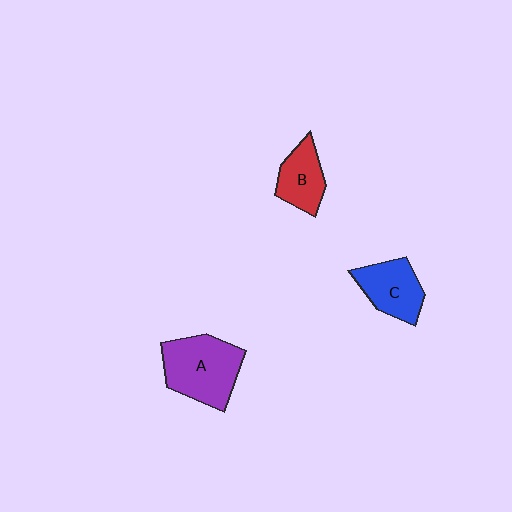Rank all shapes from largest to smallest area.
From largest to smallest: A (purple), C (blue), B (red).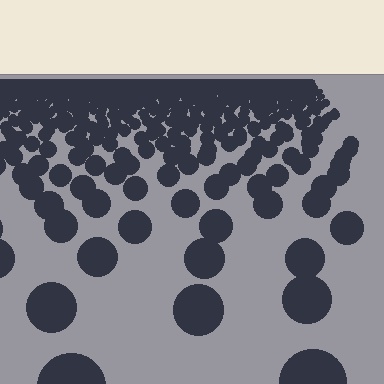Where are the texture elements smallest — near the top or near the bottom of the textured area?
Near the top.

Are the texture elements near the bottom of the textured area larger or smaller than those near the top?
Larger. Near the bottom, elements are closer to the viewer and appear at a bigger on-screen size.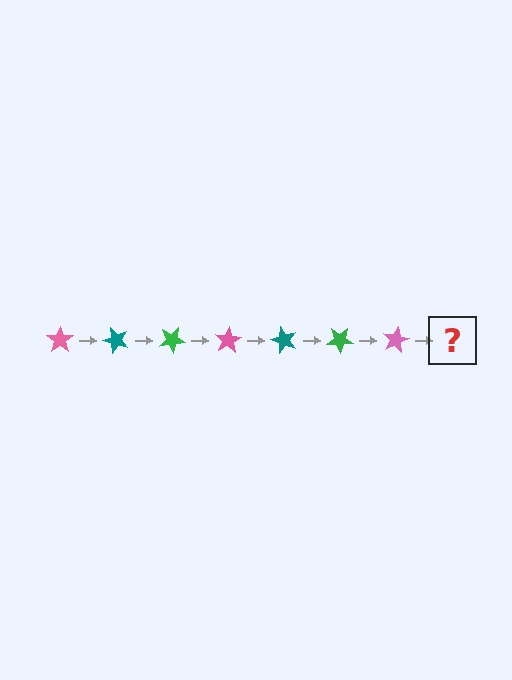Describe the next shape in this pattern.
It should be a teal star, rotated 350 degrees from the start.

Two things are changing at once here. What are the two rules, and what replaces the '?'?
The two rules are that it rotates 50 degrees each step and the color cycles through pink, teal, and green. The '?' should be a teal star, rotated 350 degrees from the start.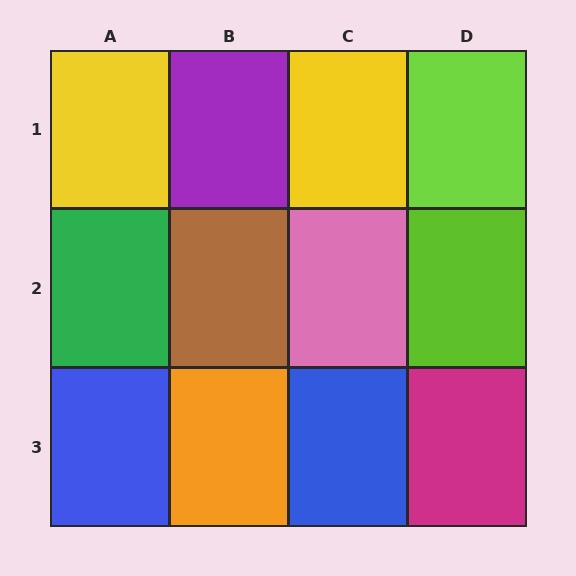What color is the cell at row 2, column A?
Green.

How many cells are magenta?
1 cell is magenta.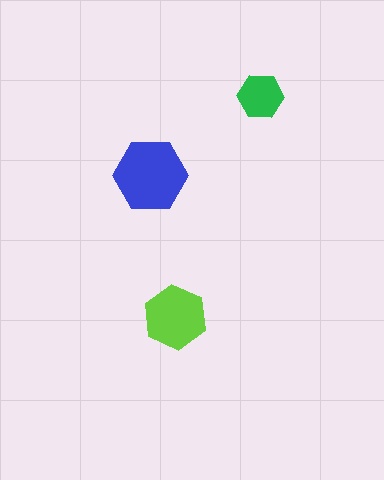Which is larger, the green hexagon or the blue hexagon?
The blue one.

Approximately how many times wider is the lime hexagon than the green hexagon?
About 1.5 times wider.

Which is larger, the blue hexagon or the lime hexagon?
The blue one.